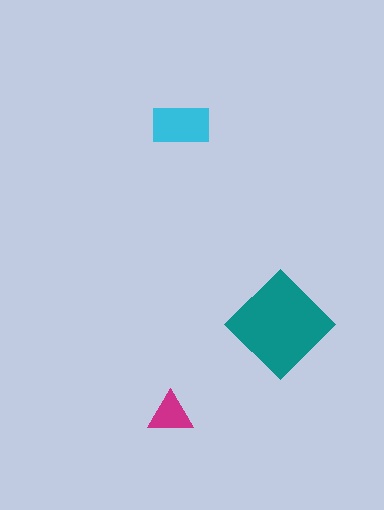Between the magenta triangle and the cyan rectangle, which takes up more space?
The cyan rectangle.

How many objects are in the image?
There are 3 objects in the image.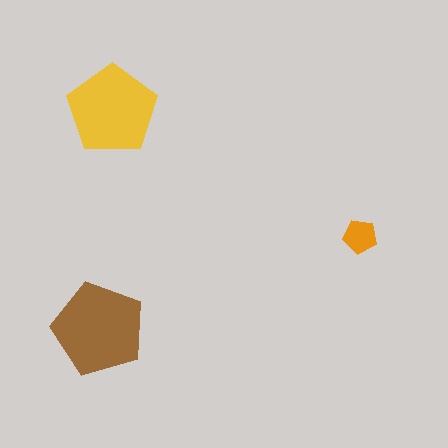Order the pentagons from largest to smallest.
the brown one, the yellow one, the orange one.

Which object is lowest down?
The brown pentagon is bottommost.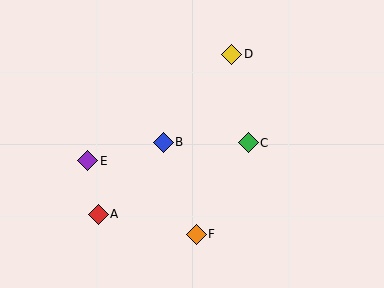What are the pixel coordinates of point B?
Point B is at (163, 142).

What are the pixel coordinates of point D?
Point D is at (232, 54).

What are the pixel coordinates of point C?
Point C is at (248, 143).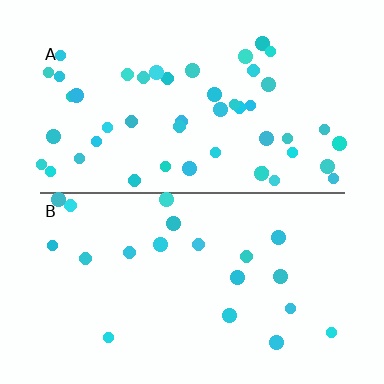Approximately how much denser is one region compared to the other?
Approximately 2.4× — region A over region B.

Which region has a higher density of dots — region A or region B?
A (the top).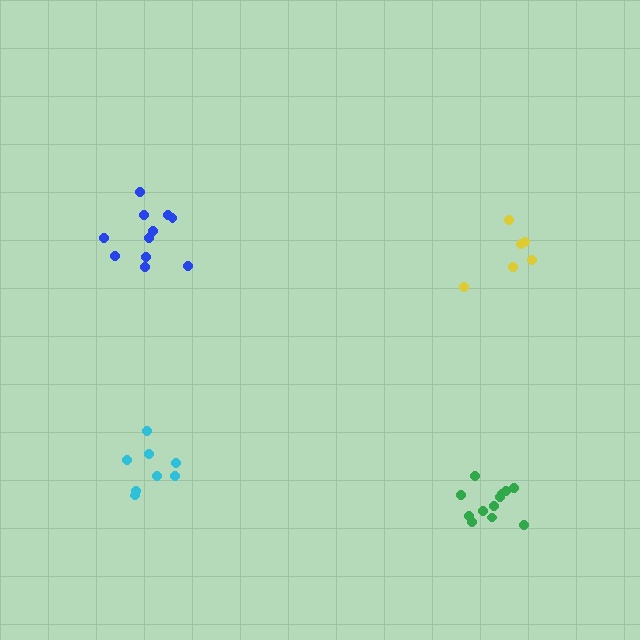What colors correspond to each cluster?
The clusters are colored: cyan, blue, yellow, green.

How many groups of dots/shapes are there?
There are 4 groups.